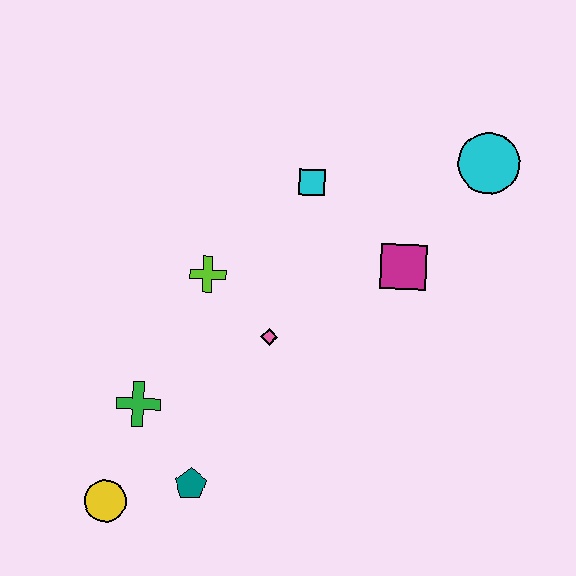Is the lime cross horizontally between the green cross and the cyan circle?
Yes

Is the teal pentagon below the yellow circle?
No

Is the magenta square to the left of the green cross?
No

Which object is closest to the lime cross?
The pink diamond is closest to the lime cross.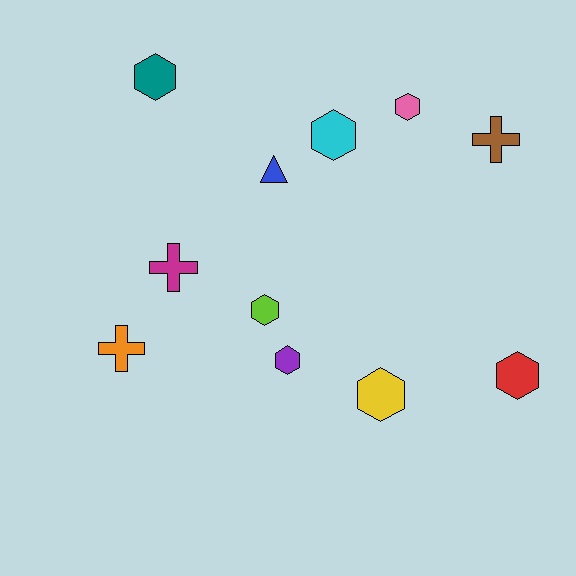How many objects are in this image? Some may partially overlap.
There are 11 objects.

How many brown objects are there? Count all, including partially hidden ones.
There is 1 brown object.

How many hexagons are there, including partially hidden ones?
There are 7 hexagons.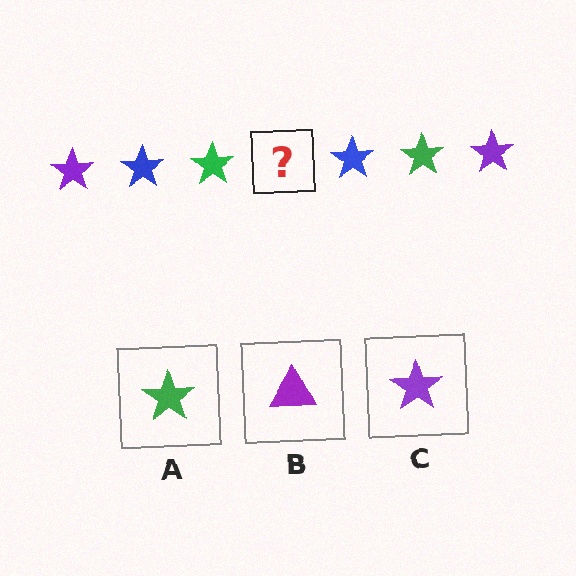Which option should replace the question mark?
Option C.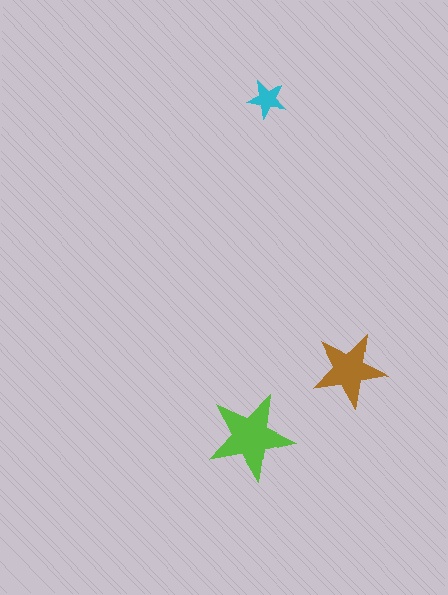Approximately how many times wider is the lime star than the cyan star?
About 2 times wider.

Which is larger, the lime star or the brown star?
The lime one.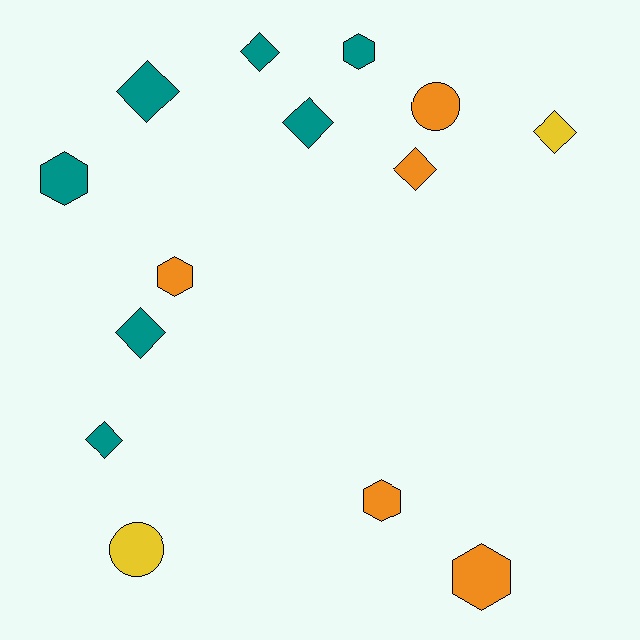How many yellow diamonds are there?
There is 1 yellow diamond.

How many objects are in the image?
There are 14 objects.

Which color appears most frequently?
Teal, with 7 objects.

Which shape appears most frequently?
Diamond, with 7 objects.